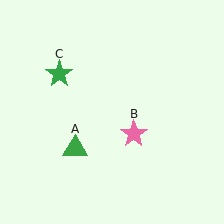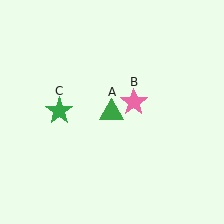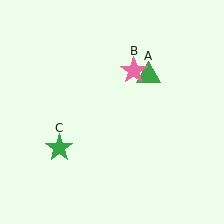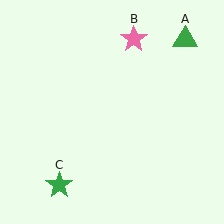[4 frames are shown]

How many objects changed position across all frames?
3 objects changed position: green triangle (object A), pink star (object B), green star (object C).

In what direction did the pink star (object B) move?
The pink star (object B) moved up.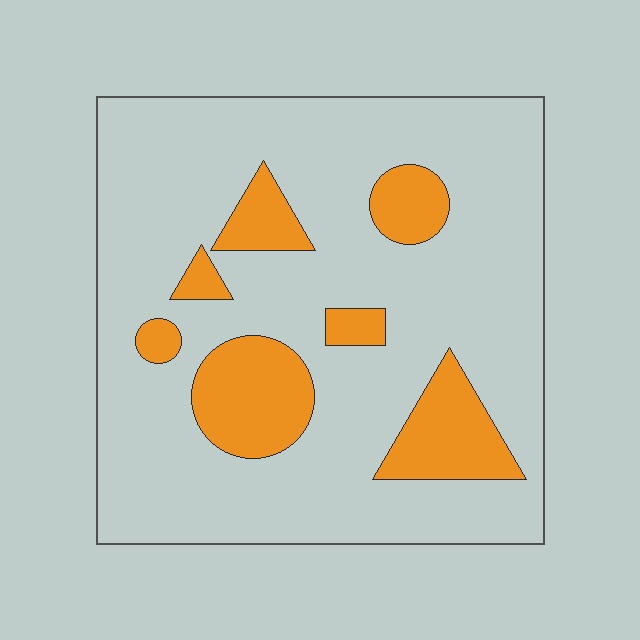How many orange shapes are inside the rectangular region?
7.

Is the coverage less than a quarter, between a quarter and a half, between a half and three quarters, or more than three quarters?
Less than a quarter.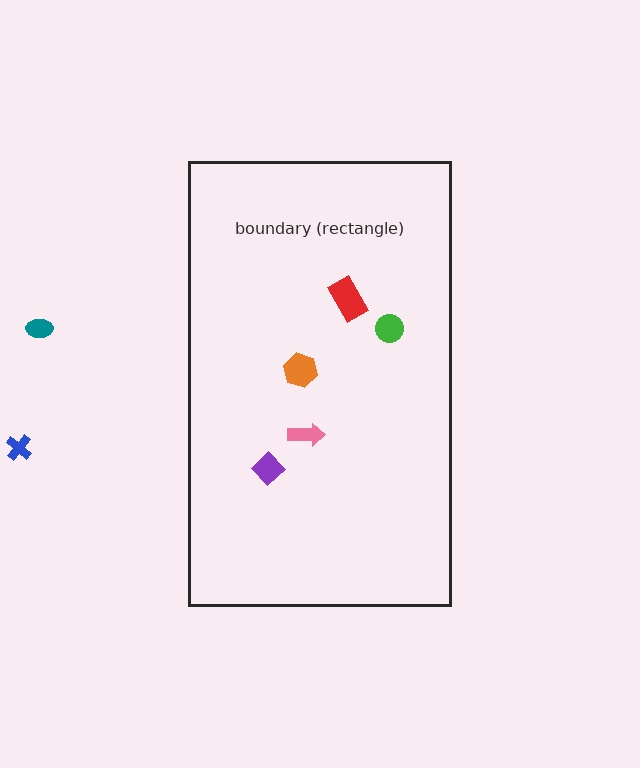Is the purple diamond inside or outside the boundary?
Inside.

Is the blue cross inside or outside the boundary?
Outside.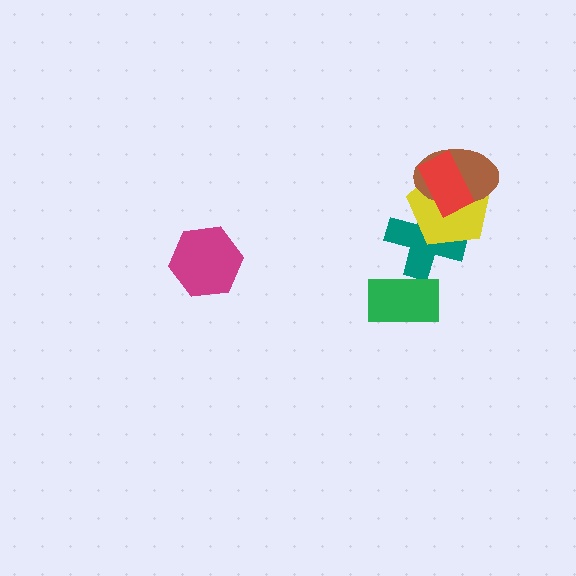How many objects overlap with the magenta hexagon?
0 objects overlap with the magenta hexagon.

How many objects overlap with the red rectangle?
3 objects overlap with the red rectangle.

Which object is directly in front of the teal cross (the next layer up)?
The yellow pentagon is directly in front of the teal cross.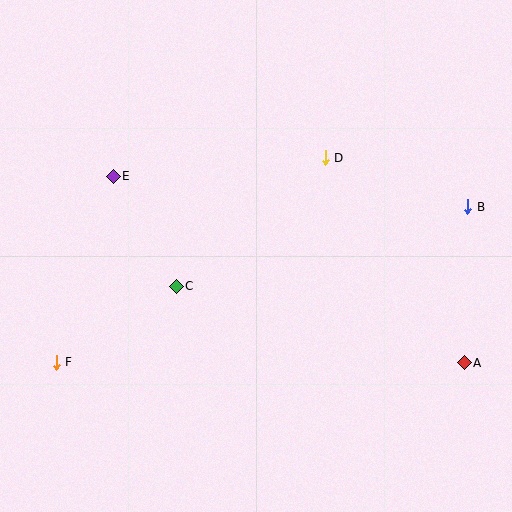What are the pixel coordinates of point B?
Point B is at (468, 207).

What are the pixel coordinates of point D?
Point D is at (325, 158).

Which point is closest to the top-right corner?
Point B is closest to the top-right corner.